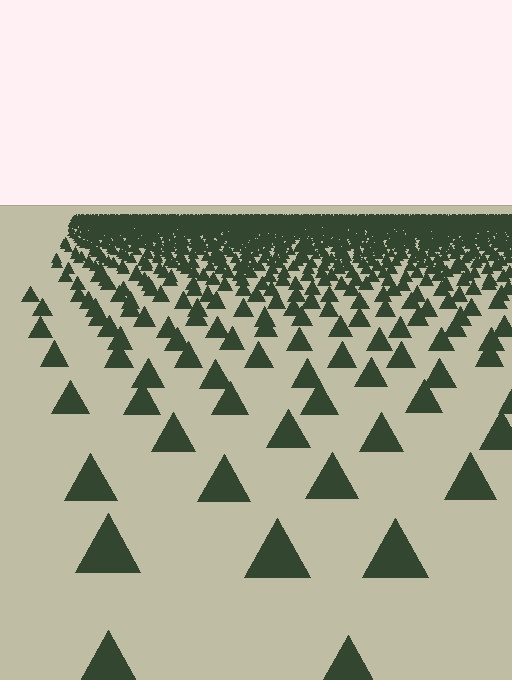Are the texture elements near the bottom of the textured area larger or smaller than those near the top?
Larger. Near the bottom, elements are closer to the viewer and appear at a bigger on-screen size.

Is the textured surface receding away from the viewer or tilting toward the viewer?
The surface is receding away from the viewer. Texture elements get smaller and denser toward the top.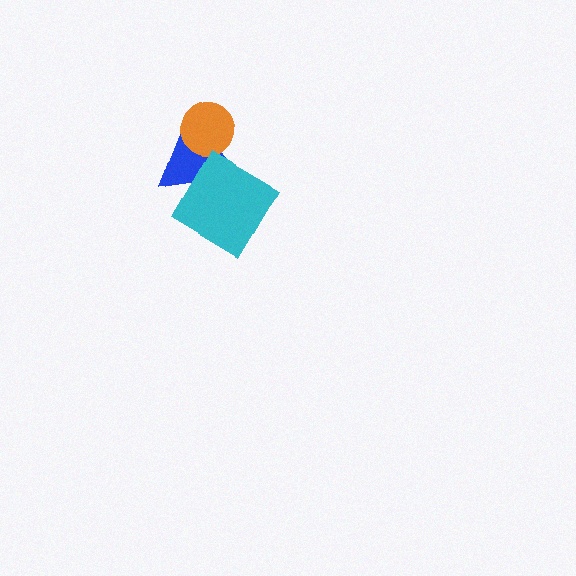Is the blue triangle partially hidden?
Yes, it is partially covered by another shape.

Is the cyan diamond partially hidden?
No, no other shape covers it.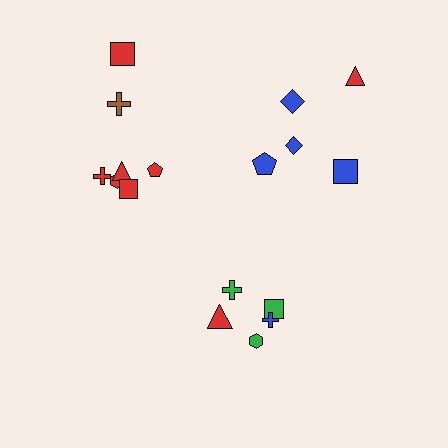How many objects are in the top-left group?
There are 7 objects.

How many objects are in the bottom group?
There are 5 objects.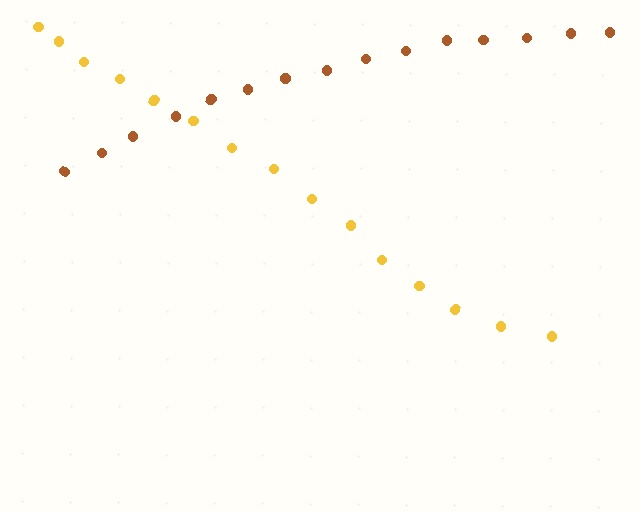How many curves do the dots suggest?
There are 2 distinct paths.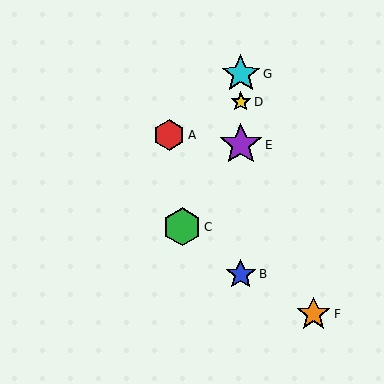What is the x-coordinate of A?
Object A is at x≈169.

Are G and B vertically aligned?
Yes, both are at x≈241.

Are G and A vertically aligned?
No, G is at x≈241 and A is at x≈169.